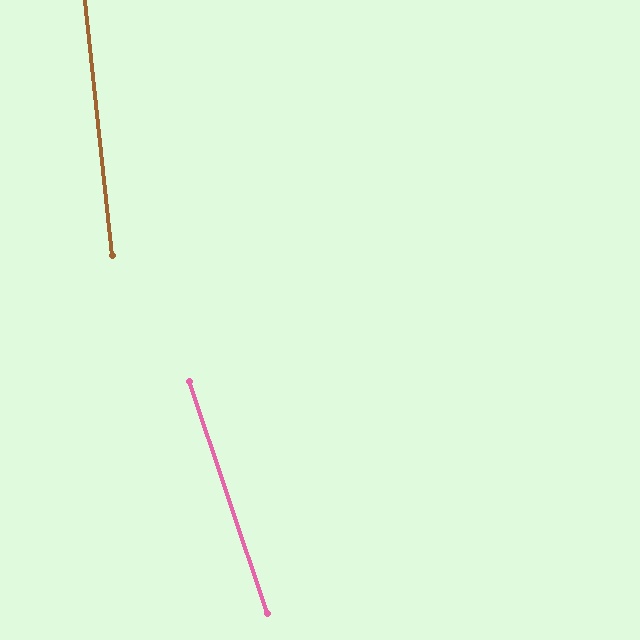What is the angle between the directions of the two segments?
Approximately 12 degrees.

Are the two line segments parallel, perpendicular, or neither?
Neither parallel nor perpendicular — they differ by about 12°.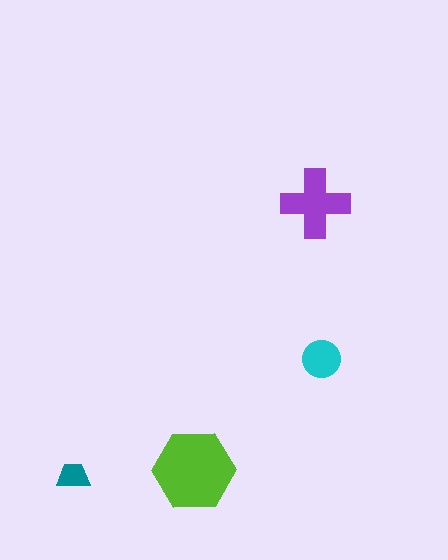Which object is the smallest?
The teal trapezoid.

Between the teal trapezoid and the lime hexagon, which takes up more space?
The lime hexagon.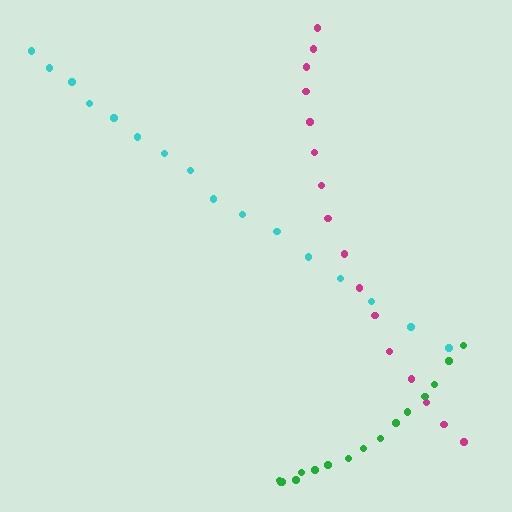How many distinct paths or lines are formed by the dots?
There are 3 distinct paths.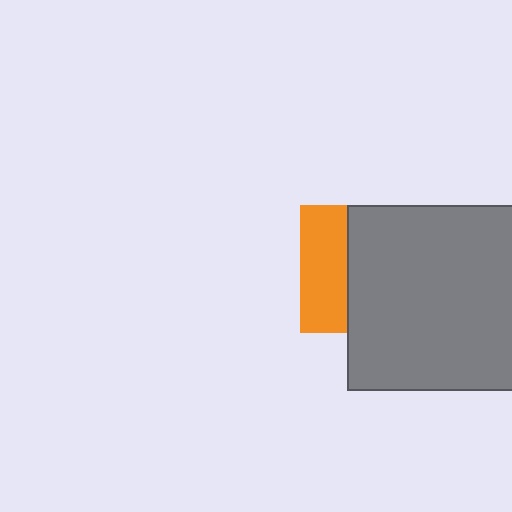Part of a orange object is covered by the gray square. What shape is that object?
It is a square.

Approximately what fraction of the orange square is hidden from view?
Roughly 62% of the orange square is hidden behind the gray square.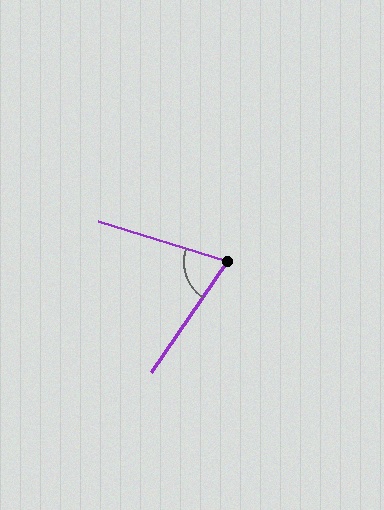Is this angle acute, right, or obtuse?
It is acute.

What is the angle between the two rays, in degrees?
Approximately 73 degrees.